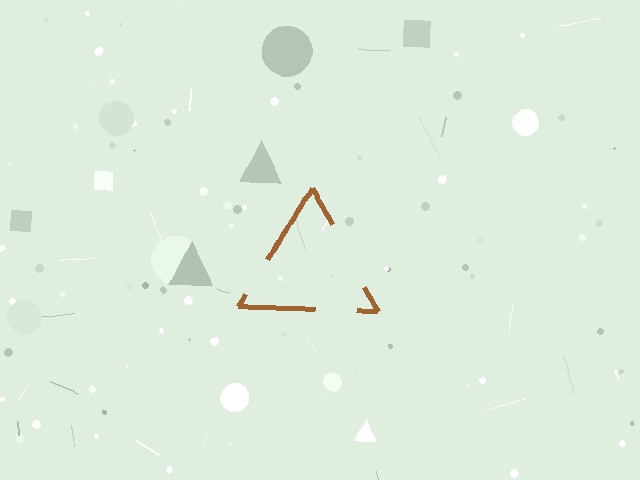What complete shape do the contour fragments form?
The contour fragments form a triangle.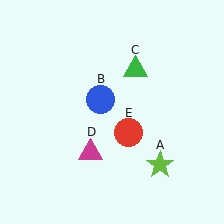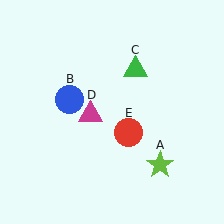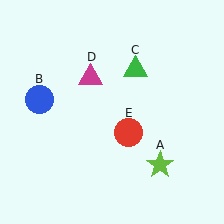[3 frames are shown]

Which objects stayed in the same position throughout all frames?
Lime star (object A) and green triangle (object C) and red circle (object E) remained stationary.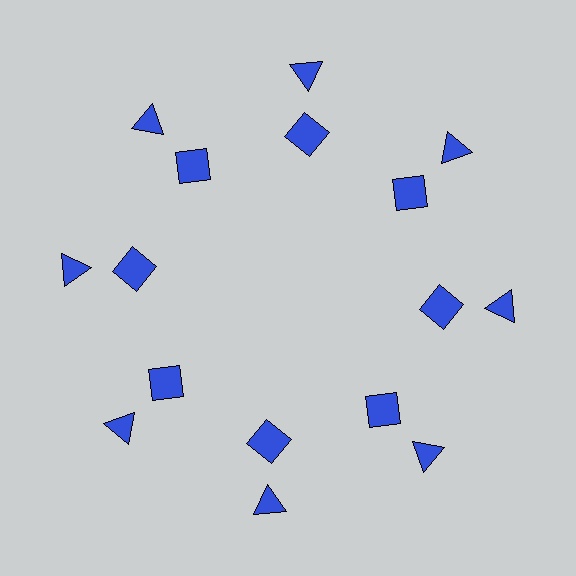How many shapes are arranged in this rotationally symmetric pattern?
There are 16 shapes, arranged in 8 groups of 2.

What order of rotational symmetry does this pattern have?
This pattern has 8-fold rotational symmetry.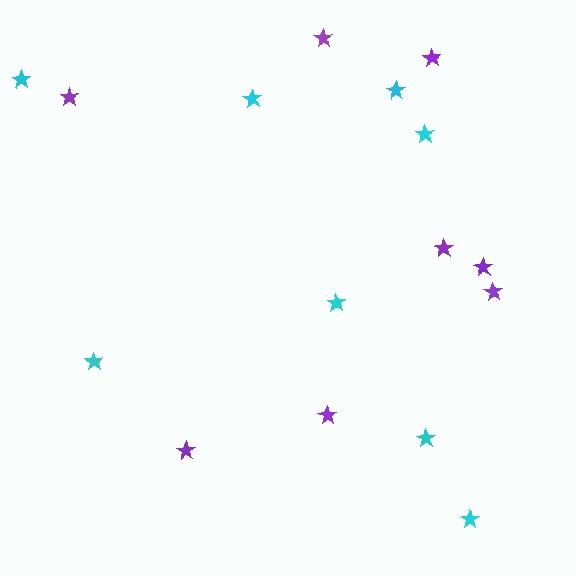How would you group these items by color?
There are 2 groups: one group of cyan stars (8) and one group of purple stars (8).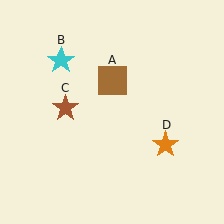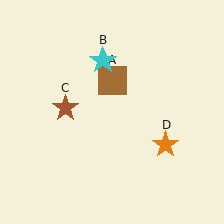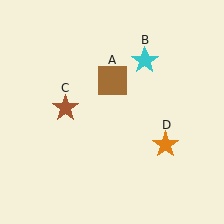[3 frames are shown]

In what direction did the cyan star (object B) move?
The cyan star (object B) moved right.